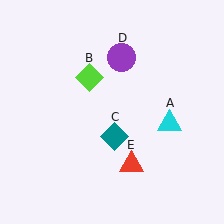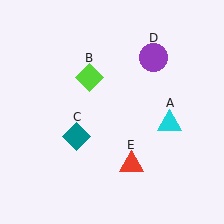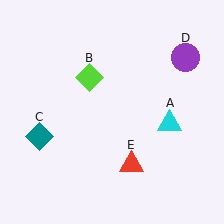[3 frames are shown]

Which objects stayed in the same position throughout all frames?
Cyan triangle (object A) and lime diamond (object B) and red triangle (object E) remained stationary.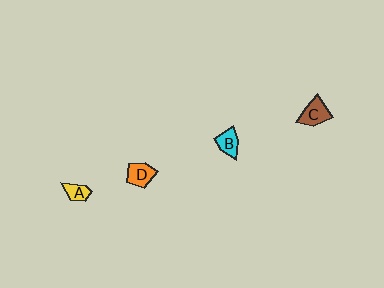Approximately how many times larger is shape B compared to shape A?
Approximately 1.2 times.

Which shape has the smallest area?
Shape A (yellow).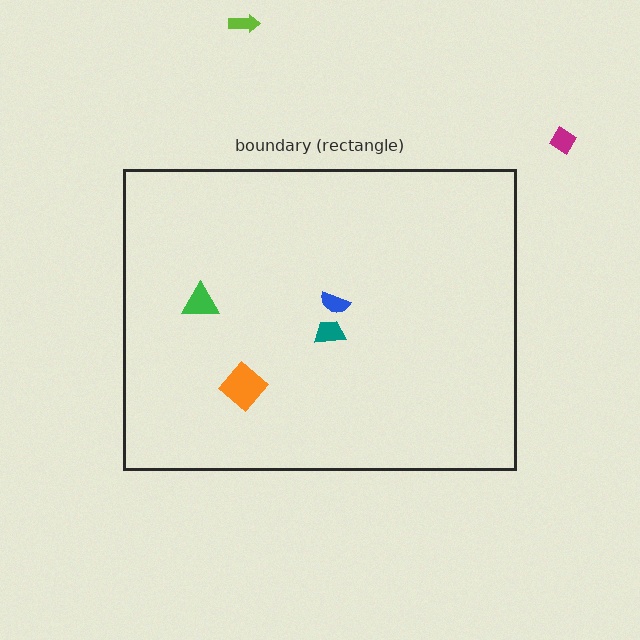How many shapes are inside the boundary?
4 inside, 2 outside.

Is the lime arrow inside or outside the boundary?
Outside.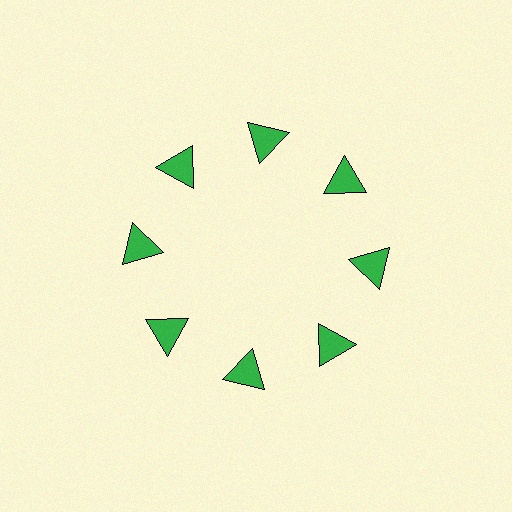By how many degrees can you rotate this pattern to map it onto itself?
The pattern maps onto itself every 45 degrees of rotation.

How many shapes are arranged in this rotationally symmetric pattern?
There are 8 shapes, arranged in 8 groups of 1.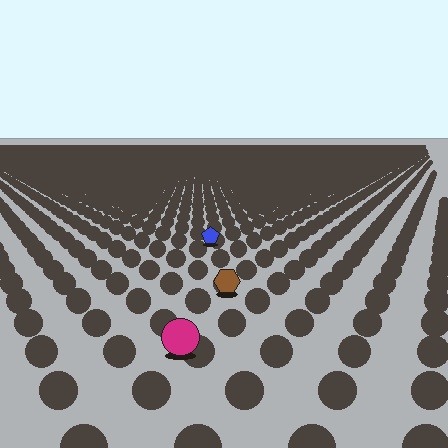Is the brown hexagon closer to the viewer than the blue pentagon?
Yes. The brown hexagon is closer — you can tell from the texture gradient: the ground texture is coarser near it.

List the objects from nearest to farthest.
From nearest to farthest: the magenta circle, the brown hexagon, the blue pentagon.